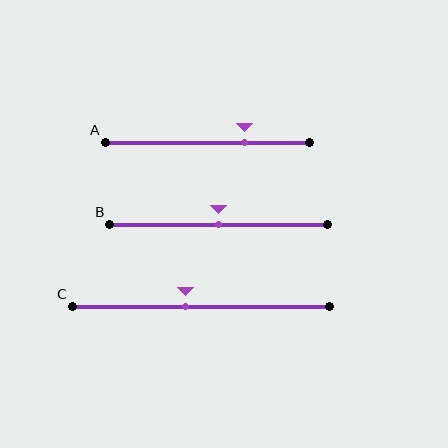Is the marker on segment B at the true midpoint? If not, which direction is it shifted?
Yes, the marker on segment B is at the true midpoint.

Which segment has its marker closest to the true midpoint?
Segment B has its marker closest to the true midpoint.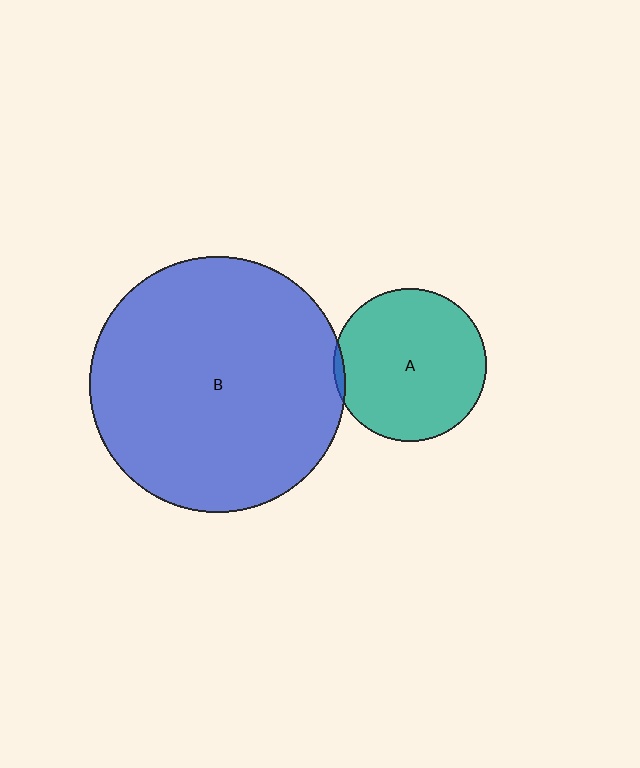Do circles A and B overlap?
Yes.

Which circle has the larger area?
Circle B (blue).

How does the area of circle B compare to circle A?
Approximately 2.8 times.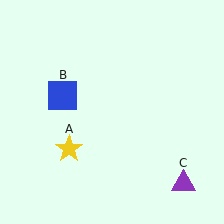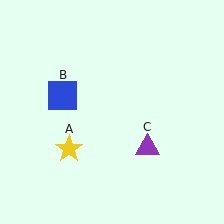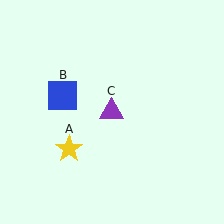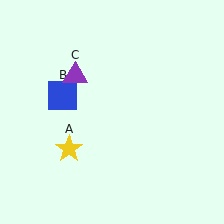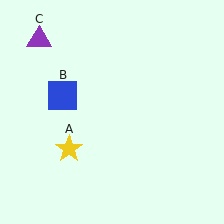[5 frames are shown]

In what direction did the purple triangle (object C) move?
The purple triangle (object C) moved up and to the left.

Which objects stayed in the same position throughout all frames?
Yellow star (object A) and blue square (object B) remained stationary.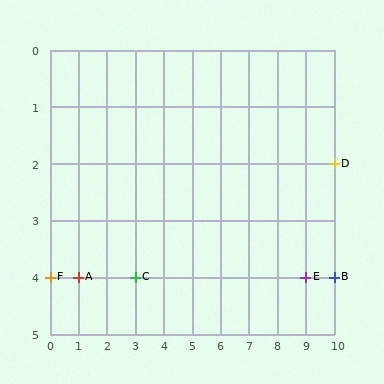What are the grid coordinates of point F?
Point F is at grid coordinates (0, 4).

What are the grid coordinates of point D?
Point D is at grid coordinates (10, 2).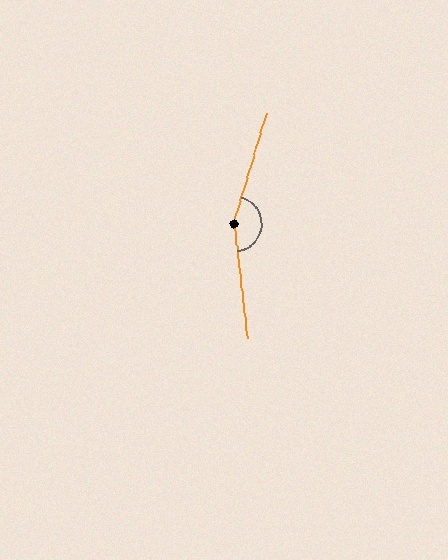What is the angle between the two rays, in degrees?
Approximately 156 degrees.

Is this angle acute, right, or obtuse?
It is obtuse.